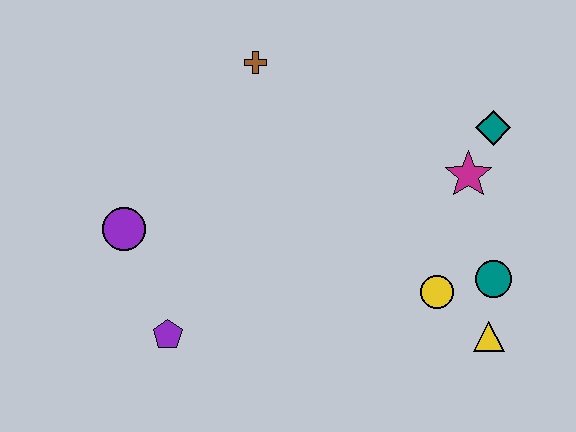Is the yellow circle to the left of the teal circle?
Yes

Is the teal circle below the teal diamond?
Yes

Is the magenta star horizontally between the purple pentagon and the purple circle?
No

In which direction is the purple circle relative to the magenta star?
The purple circle is to the left of the magenta star.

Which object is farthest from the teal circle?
The purple circle is farthest from the teal circle.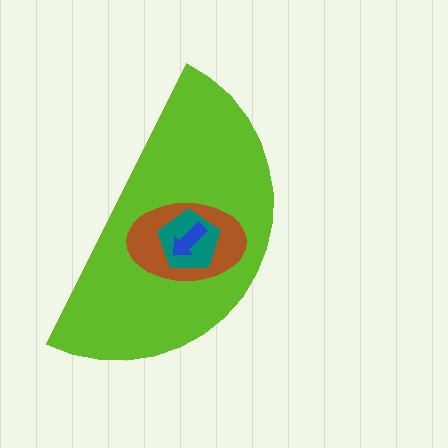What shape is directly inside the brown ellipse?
The teal pentagon.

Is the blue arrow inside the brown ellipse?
Yes.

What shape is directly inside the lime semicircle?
The brown ellipse.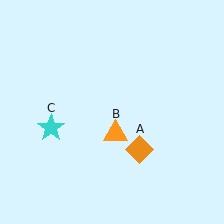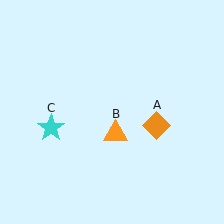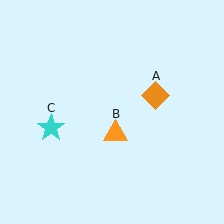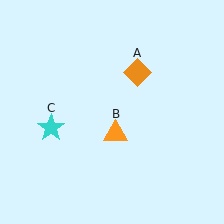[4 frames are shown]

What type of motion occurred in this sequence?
The orange diamond (object A) rotated counterclockwise around the center of the scene.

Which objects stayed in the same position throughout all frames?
Orange triangle (object B) and cyan star (object C) remained stationary.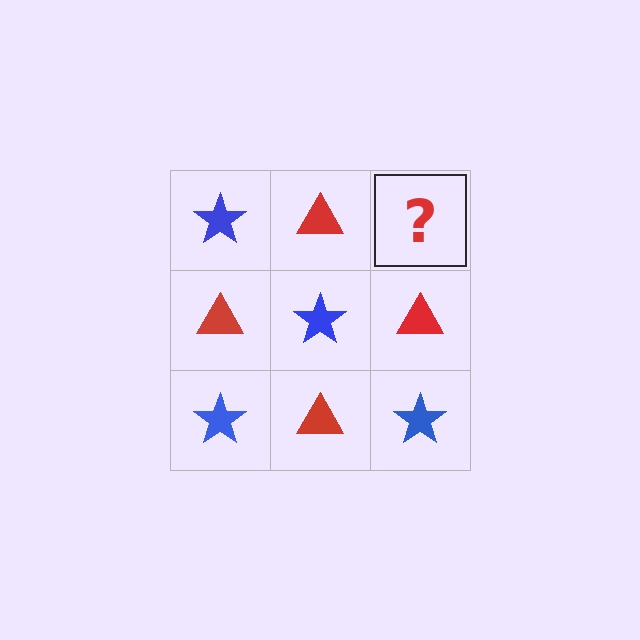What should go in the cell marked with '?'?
The missing cell should contain a blue star.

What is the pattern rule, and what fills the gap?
The rule is that it alternates blue star and red triangle in a checkerboard pattern. The gap should be filled with a blue star.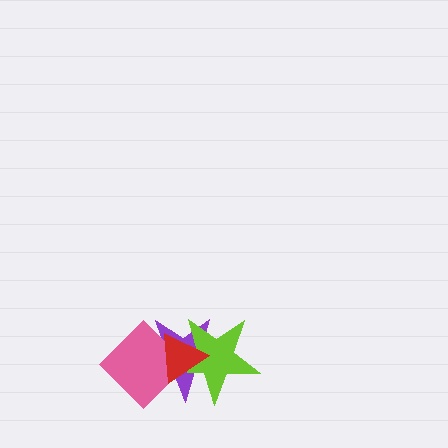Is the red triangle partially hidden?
No, no other shape covers it.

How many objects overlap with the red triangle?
3 objects overlap with the red triangle.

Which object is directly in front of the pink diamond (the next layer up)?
The lime star is directly in front of the pink diamond.